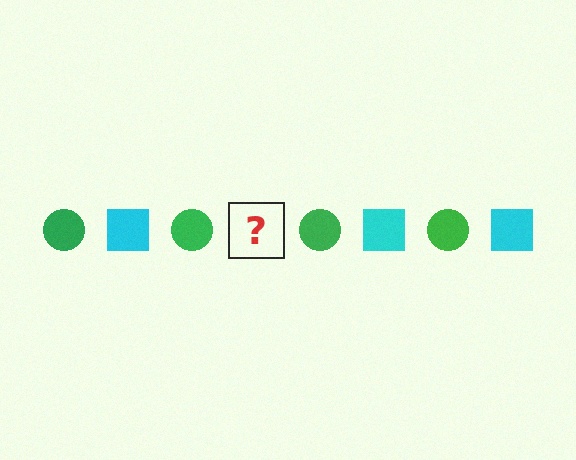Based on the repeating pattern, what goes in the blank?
The blank should be a cyan square.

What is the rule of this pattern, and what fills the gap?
The rule is that the pattern alternates between green circle and cyan square. The gap should be filled with a cyan square.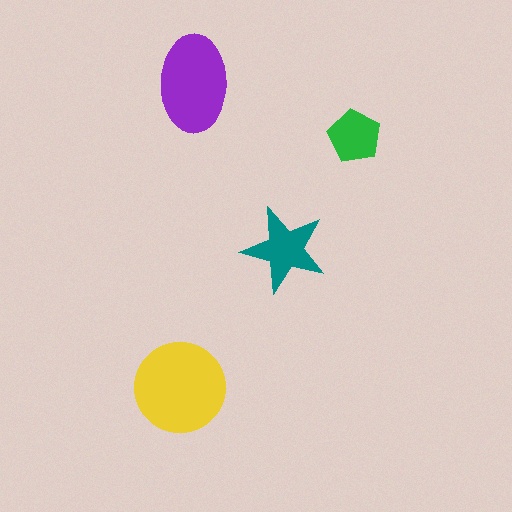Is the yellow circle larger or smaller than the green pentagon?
Larger.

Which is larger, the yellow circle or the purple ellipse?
The yellow circle.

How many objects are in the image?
There are 4 objects in the image.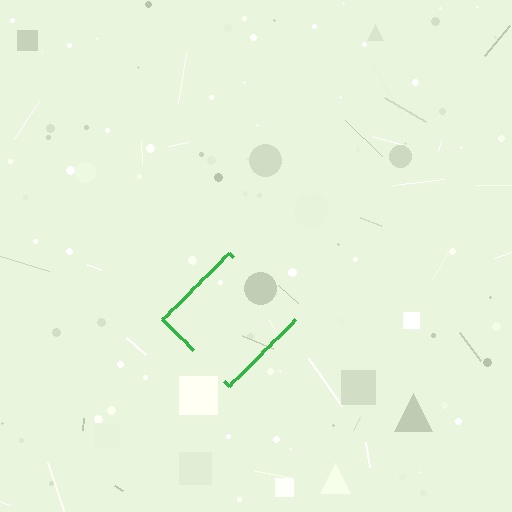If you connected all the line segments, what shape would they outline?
They would outline a diamond.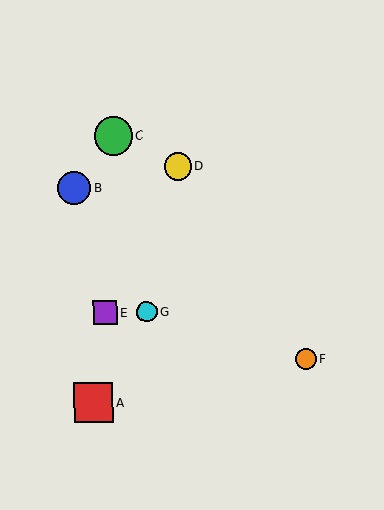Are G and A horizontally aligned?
No, G is at y≈312 and A is at y≈402.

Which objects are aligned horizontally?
Objects E, G are aligned horizontally.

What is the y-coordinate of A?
Object A is at y≈402.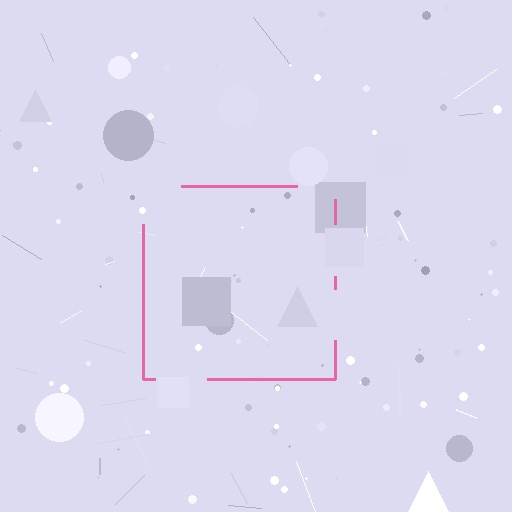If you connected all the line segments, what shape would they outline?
They would outline a square.